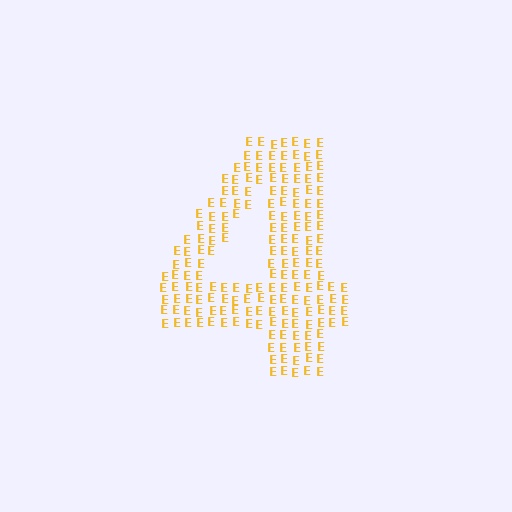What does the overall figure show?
The overall figure shows the digit 4.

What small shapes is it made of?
It is made of small letter E's.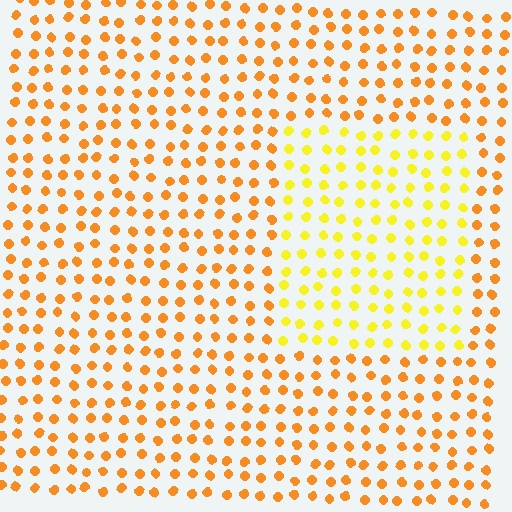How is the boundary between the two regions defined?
The boundary is defined purely by a slight shift in hue (about 30 degrees). Spacing, size, and orientation are identical on both sides.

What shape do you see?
I see a rectangle.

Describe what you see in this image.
The image is filled with small orange elements in a uniform arrangement. A rectangle-shaped region is visible where the elements are tinted to a slightly different hue, forming a subtle color boundary.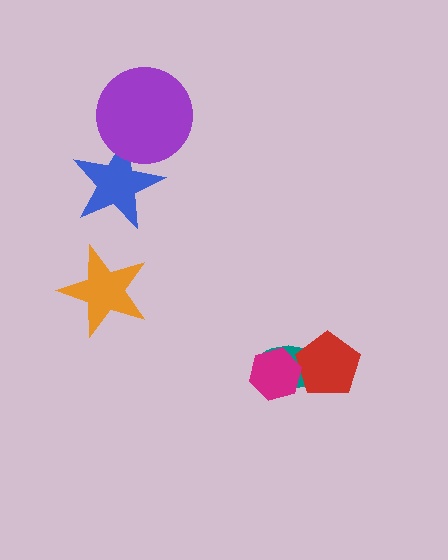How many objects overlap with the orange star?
0 objects overlap with the orange star.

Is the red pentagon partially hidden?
Yes, it is partially covered by another shape.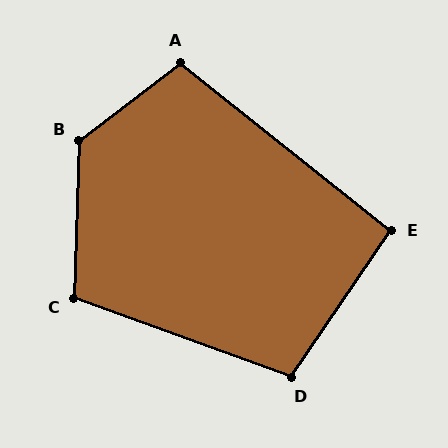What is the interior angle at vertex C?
Approximately 108 degrees (obtuse).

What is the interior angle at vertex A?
Approximately 104 degrees (obtuse).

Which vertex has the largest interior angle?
B, at approximately 129 degrees.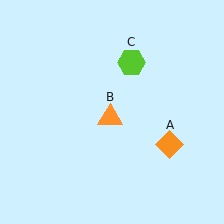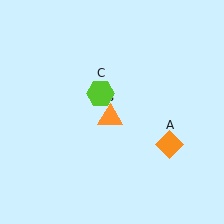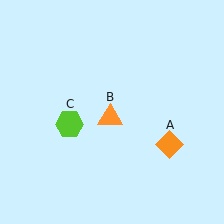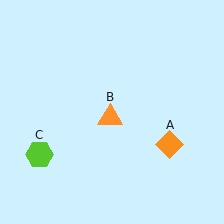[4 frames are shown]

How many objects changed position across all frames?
1 object changed position: lime hexagon (object C).